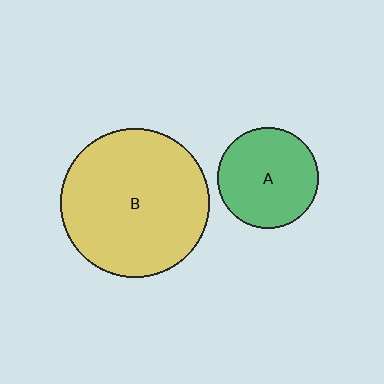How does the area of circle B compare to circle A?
Approximately 2.2 times.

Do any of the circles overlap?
No, none of the circles overlap.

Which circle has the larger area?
Circle B (yellow).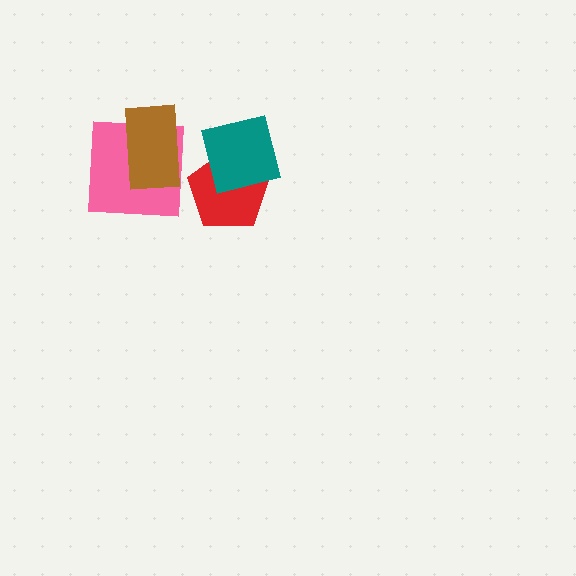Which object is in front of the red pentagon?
The teal square is in front of the red pentagon.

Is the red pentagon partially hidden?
Yes, it is partially covered by another shape.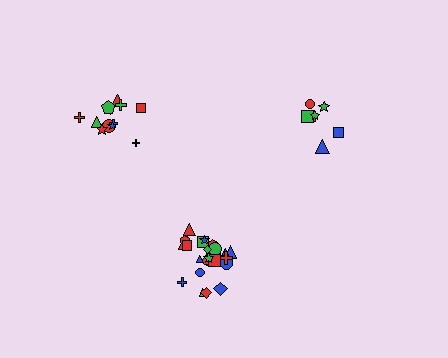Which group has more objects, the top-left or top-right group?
The top-left group.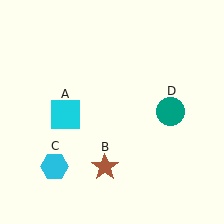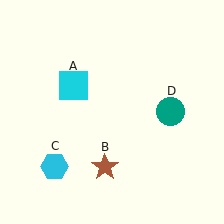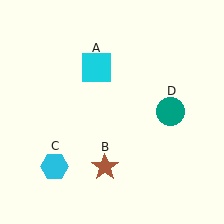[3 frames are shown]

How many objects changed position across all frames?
1 object changed position: cyan square (object A).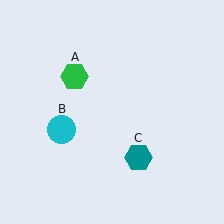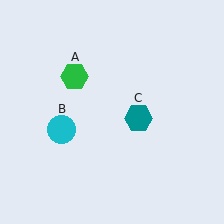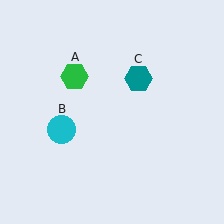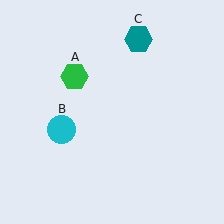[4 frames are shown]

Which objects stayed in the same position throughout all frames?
Green hexagon (object A) and cyan circle (object B) remained stationary.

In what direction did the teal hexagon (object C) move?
The teal hexagon (object C) moved up.